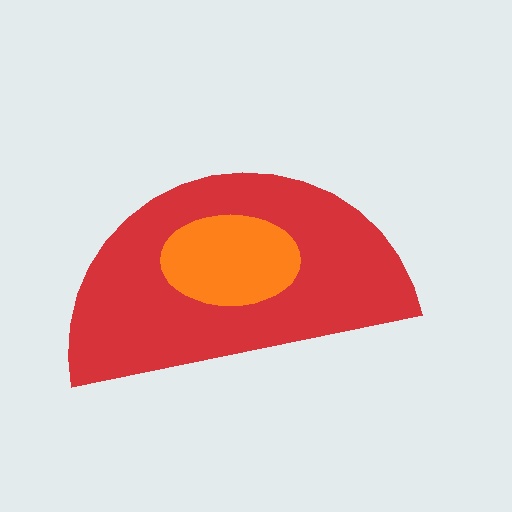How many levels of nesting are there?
2.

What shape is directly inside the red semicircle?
The orange ellipse.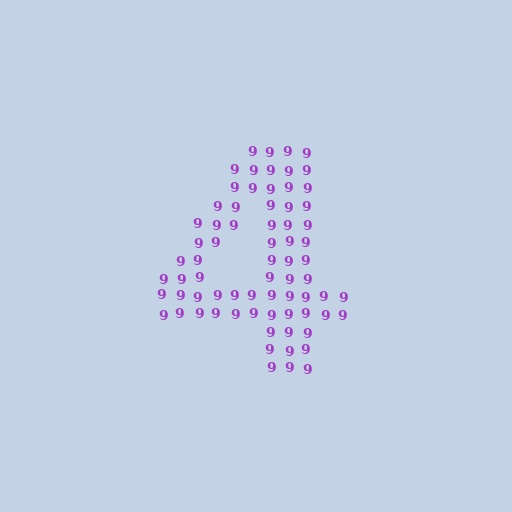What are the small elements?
The small elements are digit 9's.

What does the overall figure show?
The overall figure shows the digit 4.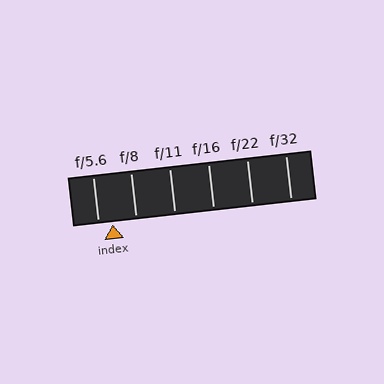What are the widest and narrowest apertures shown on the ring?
The widest aperture shown is f/5.6 and the narrowest is f/32.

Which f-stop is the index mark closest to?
The index mark is closest to f/5.6.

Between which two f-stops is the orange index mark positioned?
The index mark is between f/5.6 and f/8.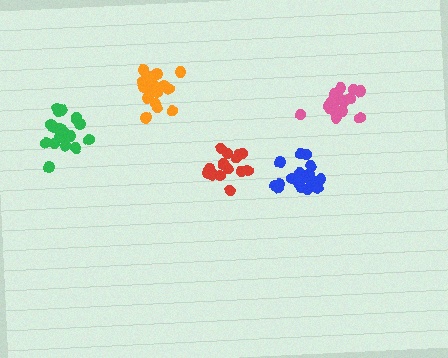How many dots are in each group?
Group 1: 19 dots, Group 2: 15 dots, Group 3: 17 dots, Group 4: 20 dots, Group 5: 19 dots (90 total).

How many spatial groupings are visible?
There are 5 spatial groupings.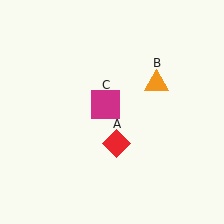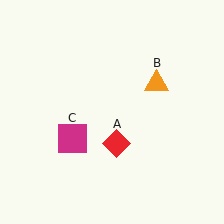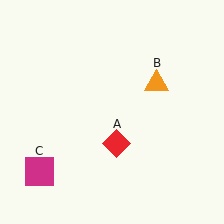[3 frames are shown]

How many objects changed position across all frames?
1 object changed position: magenta square (object C).